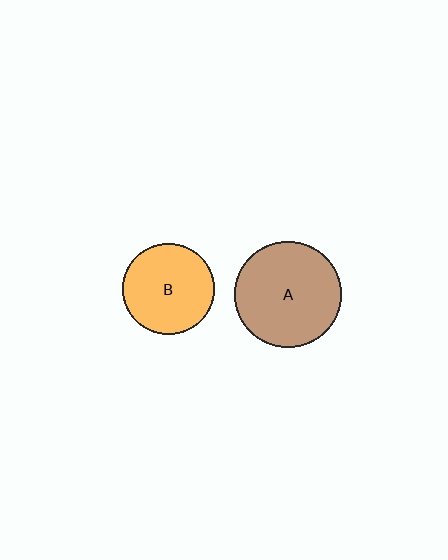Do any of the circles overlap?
No, none of the circles overlap.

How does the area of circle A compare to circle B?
Approximately 1.4 times.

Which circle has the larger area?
Circle A (brown).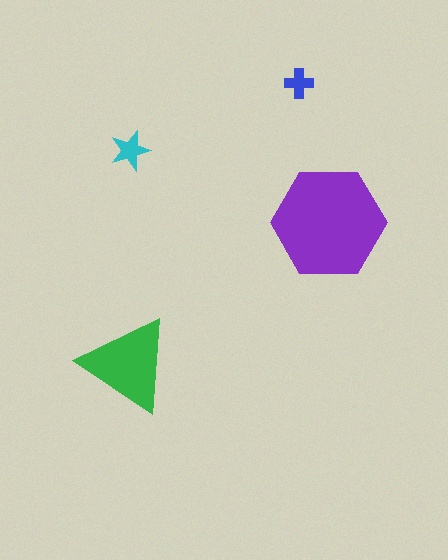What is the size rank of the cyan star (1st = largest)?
3rd.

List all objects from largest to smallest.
The purple hexagon, the green triangle, the cyan star, the blue cross.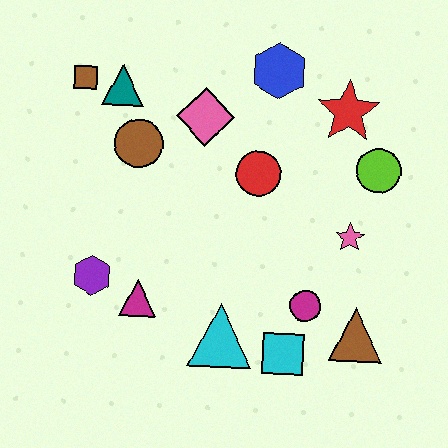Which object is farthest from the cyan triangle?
The brown square is farthest from the cyan triangle.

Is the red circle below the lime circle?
Yes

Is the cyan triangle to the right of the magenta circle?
No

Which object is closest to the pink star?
The lime circle is closest to the pink star.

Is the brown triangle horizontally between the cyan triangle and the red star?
No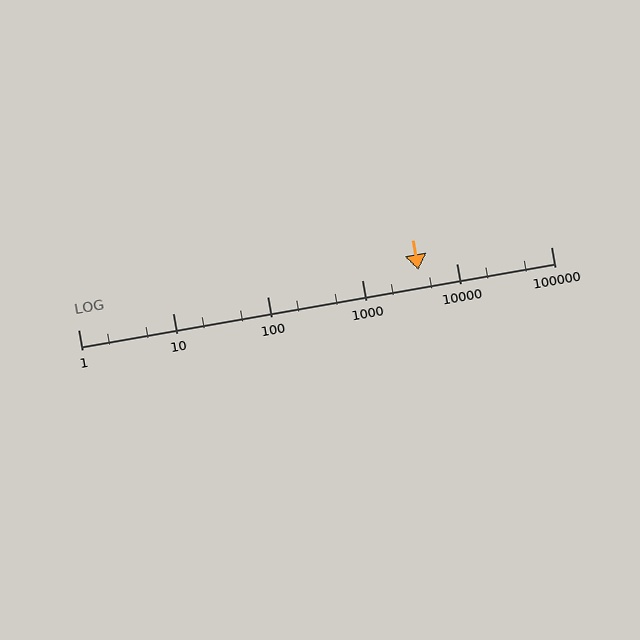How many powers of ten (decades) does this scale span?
The scale spans 5 decades, from 1 to 100000.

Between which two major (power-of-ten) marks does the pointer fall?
The pointer is between 1000 and 10000.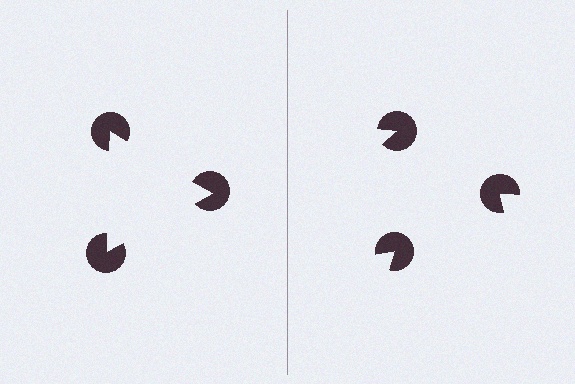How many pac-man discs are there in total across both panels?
6 — 3 on each side.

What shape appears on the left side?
An illusory triangle.